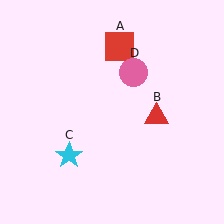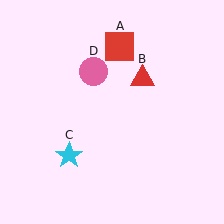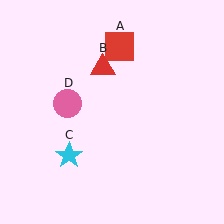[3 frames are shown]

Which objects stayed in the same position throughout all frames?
Red square (object A) and cyan star (object C) remained stationary.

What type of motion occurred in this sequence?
The red triangle (object B), pink circle (object D) rotated counterclockwise around the center of the scene.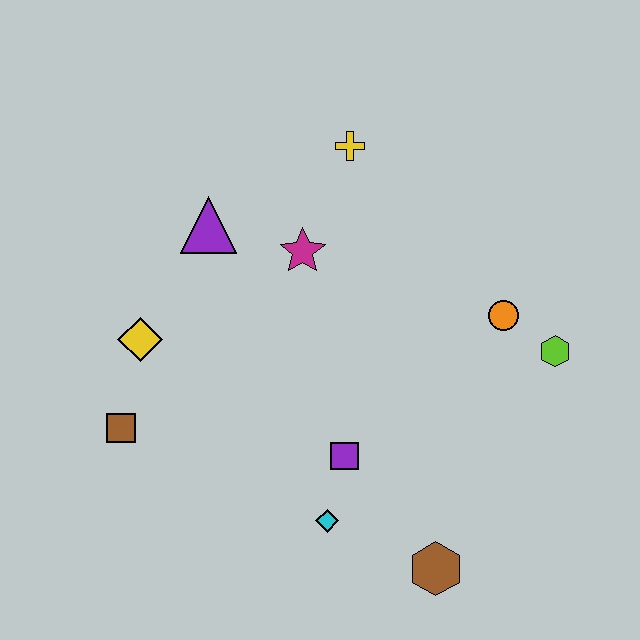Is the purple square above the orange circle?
No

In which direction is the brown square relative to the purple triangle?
The brown square is below the purple triangle.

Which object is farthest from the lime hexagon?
The brown square is farthest from the lime hexagon.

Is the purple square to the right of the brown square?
Yes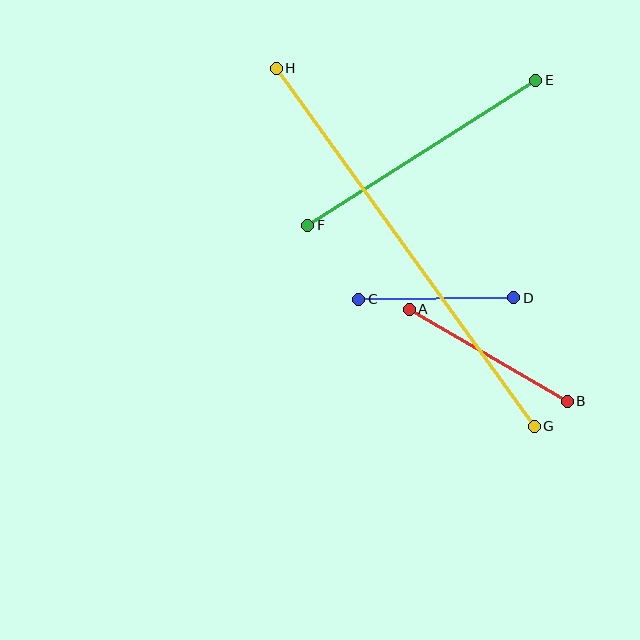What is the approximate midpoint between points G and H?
The midpoint is at approximately (405, 247) pixels.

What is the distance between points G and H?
The distance is approximately 441 pixels.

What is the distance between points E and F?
The distance is approximately 270 pixels.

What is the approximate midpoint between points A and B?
The midpoint is at approximately (488, 355) pixels.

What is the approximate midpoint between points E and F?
The midpoint is at approximately (422, 153) pixels.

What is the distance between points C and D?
The distance is approximately 155 pixels.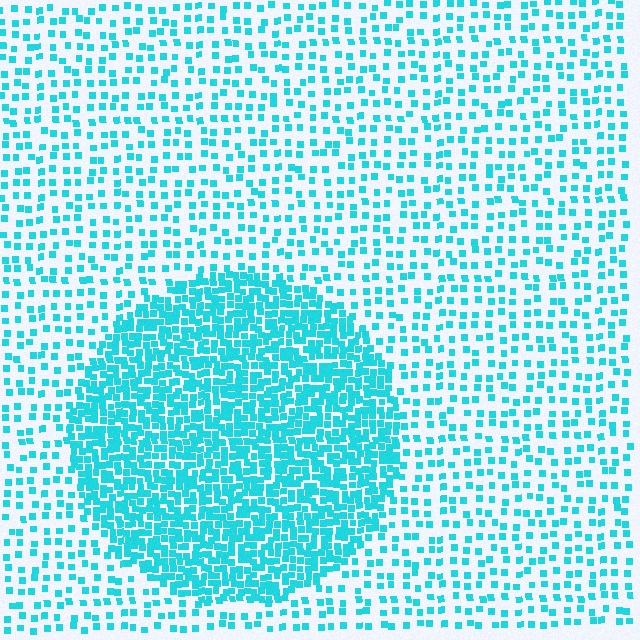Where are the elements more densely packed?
The elements are more densely packed inside the circle boundary.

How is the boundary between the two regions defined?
The boundary is defined by a change in element density (approximately 2.7x ratio). All elements are the same color, size, and shape.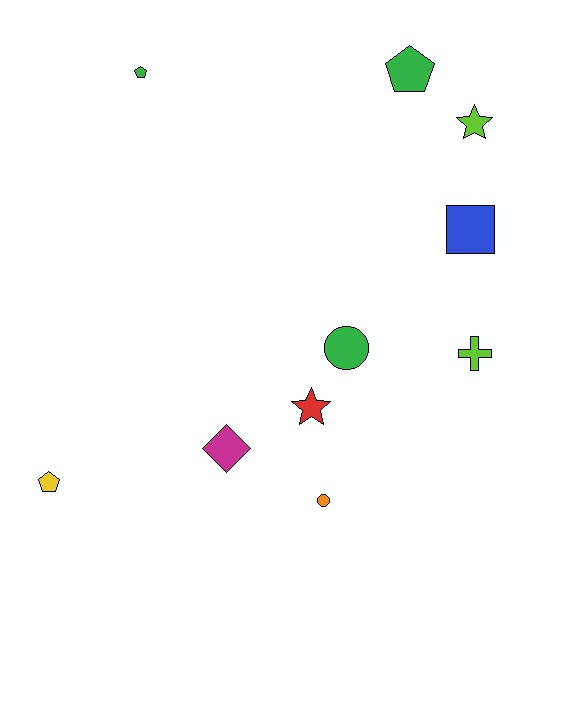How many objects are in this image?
There are 10 objects.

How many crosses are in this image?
There is 1 cross.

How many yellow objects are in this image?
There is 1 yellow object.